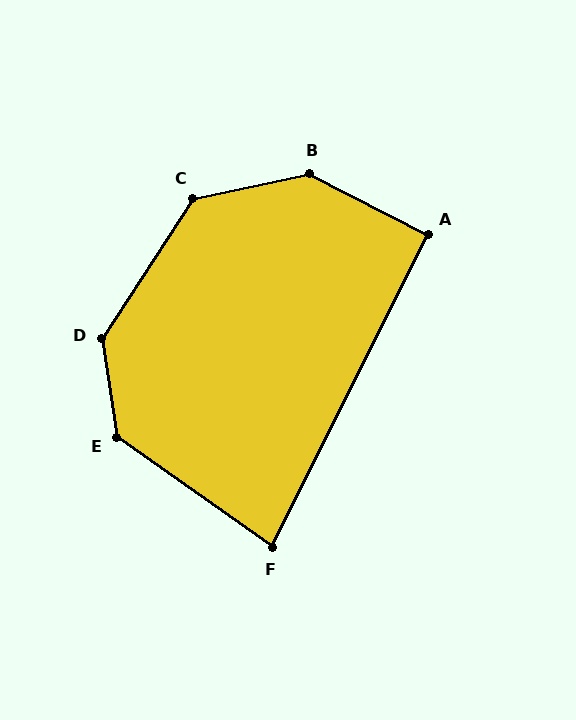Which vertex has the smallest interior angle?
F, at approximately 81 degrees.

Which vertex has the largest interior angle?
B, at approximately 141 degrees.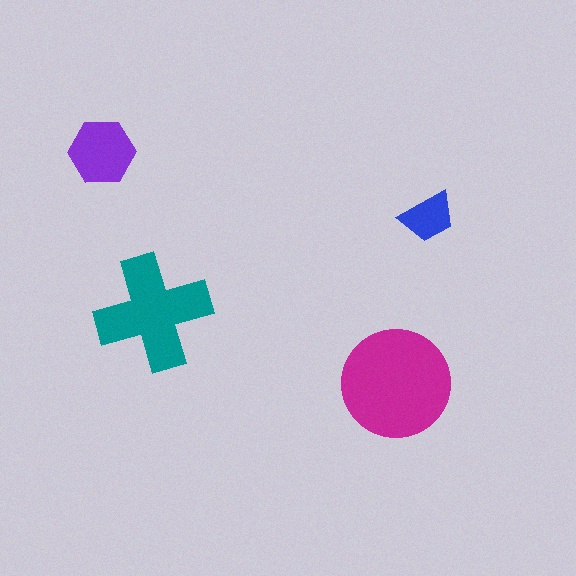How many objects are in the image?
There are 4 objects in the image.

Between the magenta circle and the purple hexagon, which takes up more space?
The magenta circle.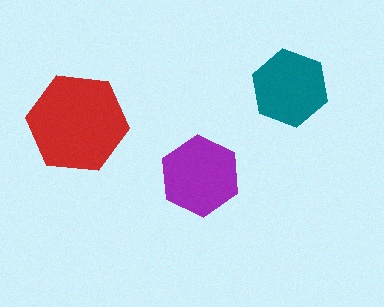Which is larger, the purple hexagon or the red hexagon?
The red one.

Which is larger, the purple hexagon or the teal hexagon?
The purple one.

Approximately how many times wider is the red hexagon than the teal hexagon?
About 1.5 times wider.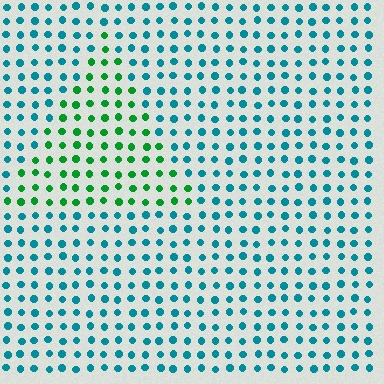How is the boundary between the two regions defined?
The boundary is defined purely by a slight shift in hue (about 50 degrees). Spacing, size, and orientation are identical on both sides.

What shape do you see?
I see a triangle.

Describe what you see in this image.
The image is filled with small teal elements in a uniform arrangement. A triangle-shaped region is visible where the elements are tinted to a slightly different hue, forming a subtle color boundary.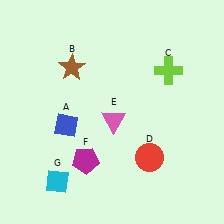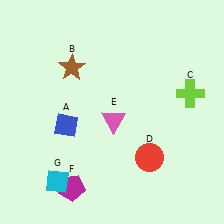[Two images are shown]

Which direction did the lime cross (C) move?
The lime cross (C) moved down.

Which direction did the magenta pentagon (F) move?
The magenta pentagon (F) moved down.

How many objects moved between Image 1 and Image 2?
2 objects moved between the two images.